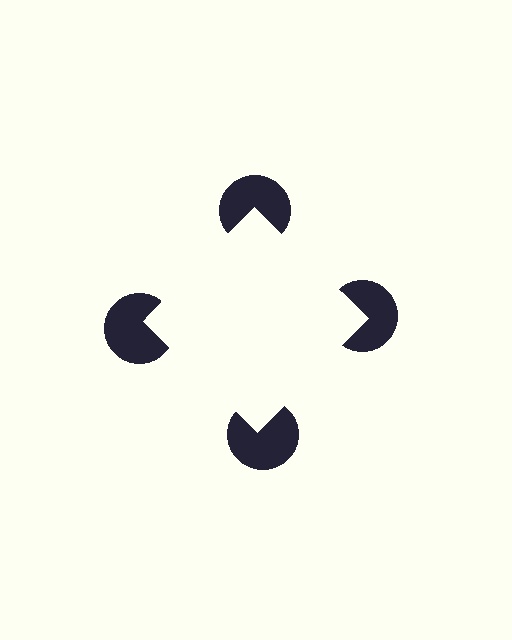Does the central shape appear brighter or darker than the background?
It typically appears slightly brighter than the background, even though no actual brightness change is drawn.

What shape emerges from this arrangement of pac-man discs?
An illusory square — its edges are inferred from the aligned wedge cuts in the pac-man discs, not physically drawn.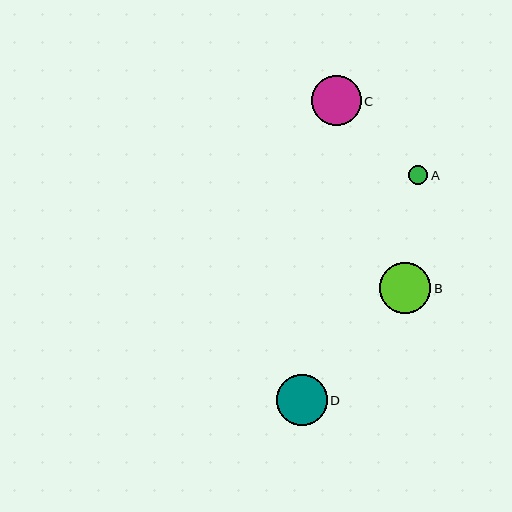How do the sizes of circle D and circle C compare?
Circle D and circle C are approximately the same size.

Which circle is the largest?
Circle B is the largest with a size of approximately 51 pixels.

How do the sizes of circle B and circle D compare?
Circle B and circle D are approximately the same size.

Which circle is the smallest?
Circle A is the smallest with a size of approximately 19 pixels.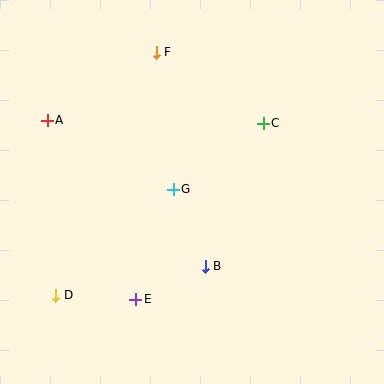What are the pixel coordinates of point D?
Point D is at (56, 295).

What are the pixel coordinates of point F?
Point F is at (156, 52).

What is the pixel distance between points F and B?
The distance between F and B is 220 pixels.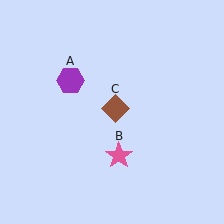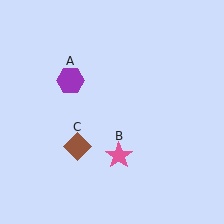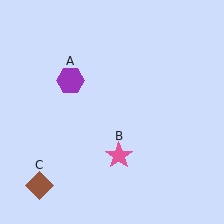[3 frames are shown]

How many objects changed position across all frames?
1 object changed position: brown diamond (object C).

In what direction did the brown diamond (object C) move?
The brown diamond (object C) moved down and to the left.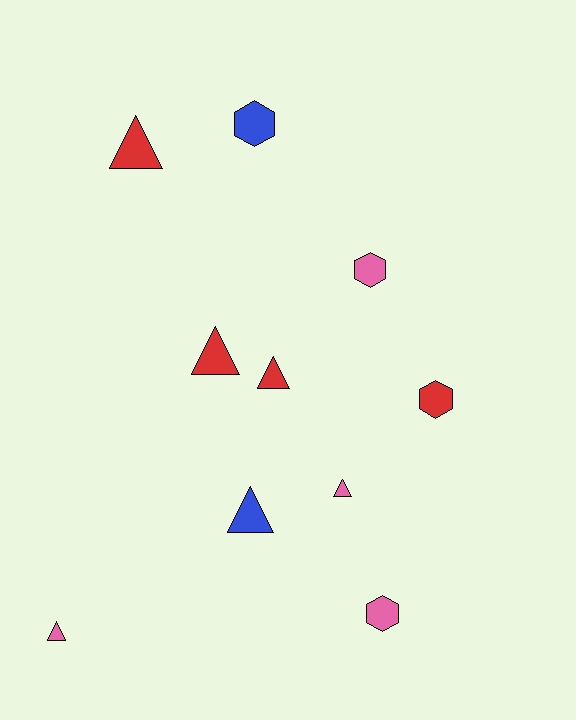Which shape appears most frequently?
Triangle, with 6 objects.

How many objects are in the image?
There are 10 objects.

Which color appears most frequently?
Red, with 4 objects.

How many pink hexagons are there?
There are 2 pink hexagons.